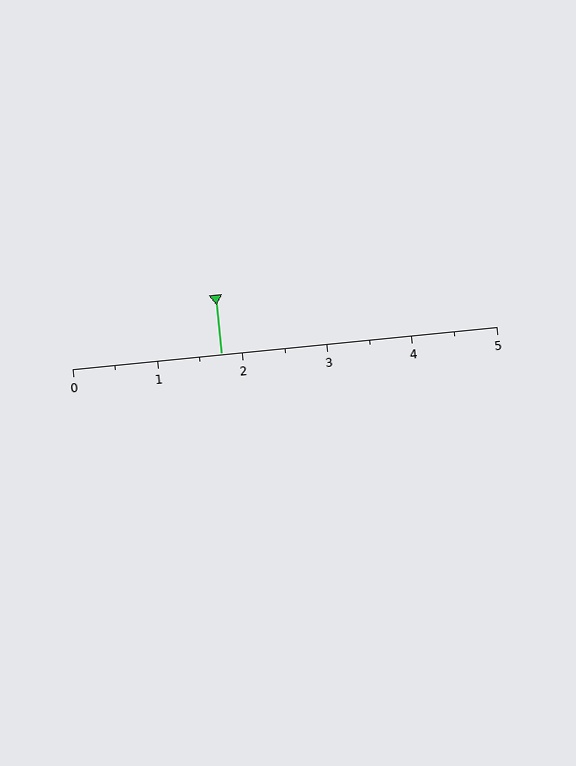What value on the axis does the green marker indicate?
The marker indicates approximately 1.8.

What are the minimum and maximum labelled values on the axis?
The axis runs from 0 to 5.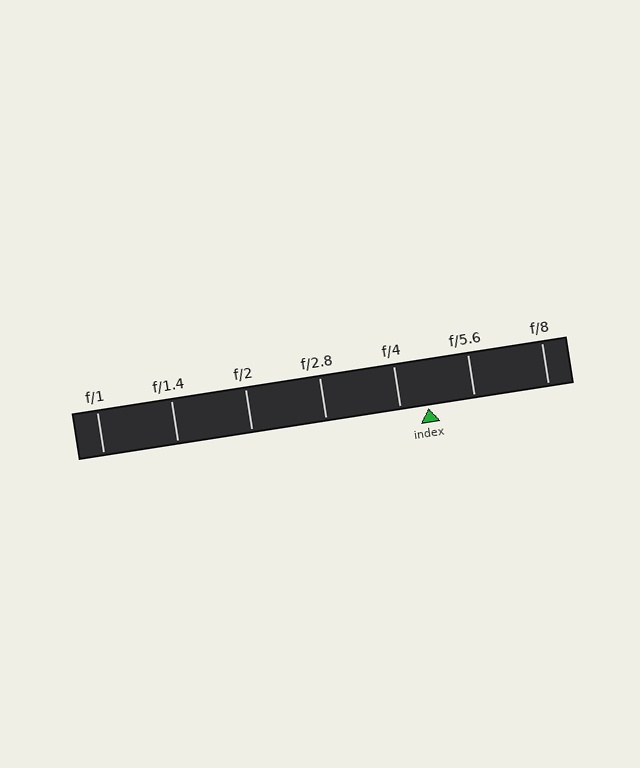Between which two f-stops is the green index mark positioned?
The index mark is between f/4 and f/5.6.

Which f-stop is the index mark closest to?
The index mark is closest to f/4.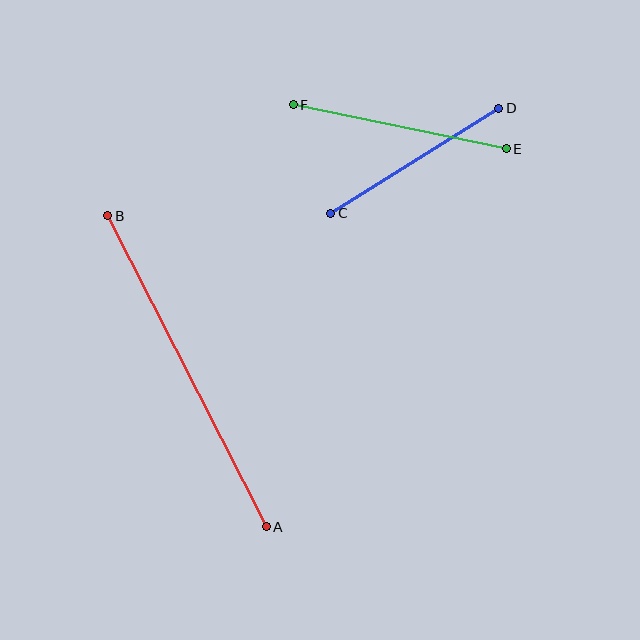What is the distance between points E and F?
The distance is approximately 217 pixels.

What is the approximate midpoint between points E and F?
The midpoint is at approximately (400, 127) pixels.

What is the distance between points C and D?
The distance is approximately 198 pixels.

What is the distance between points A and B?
The distance is approximately 349 pixels.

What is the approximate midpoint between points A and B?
The midpoint is at approximately (187, 371) pixels.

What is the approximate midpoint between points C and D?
The midpoint is at approximately (415, 161) pixels.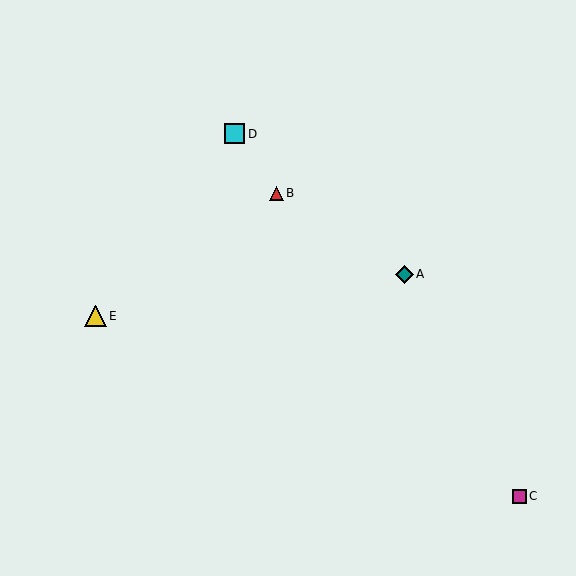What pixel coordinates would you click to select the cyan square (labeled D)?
Click at (234, 134) to select the cyan square D.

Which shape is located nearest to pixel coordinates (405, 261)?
The teal diamond (labeled A) at (405, 274) is nearest to that location.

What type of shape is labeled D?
Shape D is a cyan square.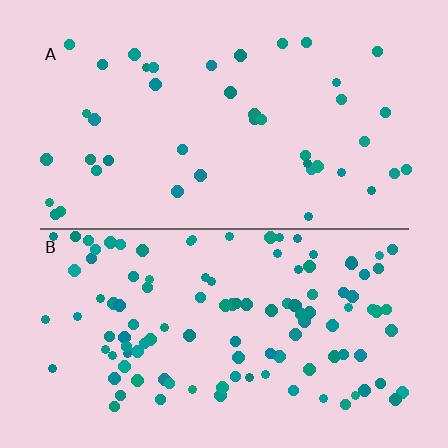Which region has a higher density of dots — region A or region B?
B (the bottom).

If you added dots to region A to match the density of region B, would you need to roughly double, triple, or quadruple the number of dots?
Approximately triple.